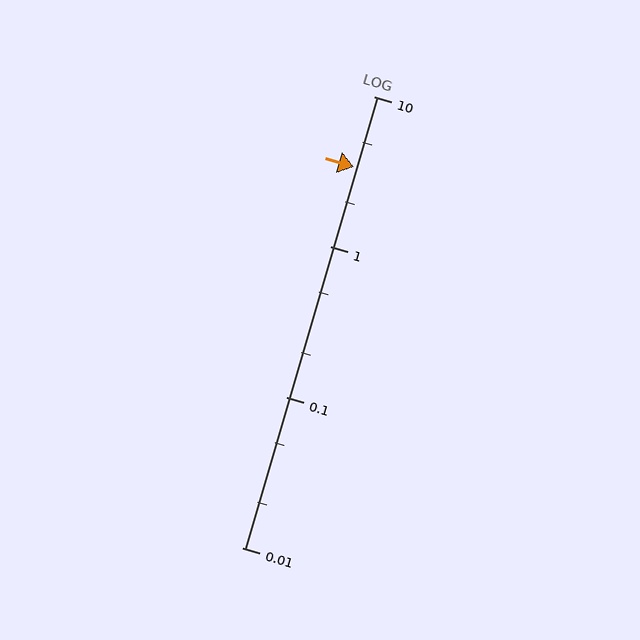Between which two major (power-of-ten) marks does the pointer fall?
The pointer is between 1 and 10.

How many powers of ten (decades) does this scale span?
The scale spans 3 decades, from 0.01 to 10.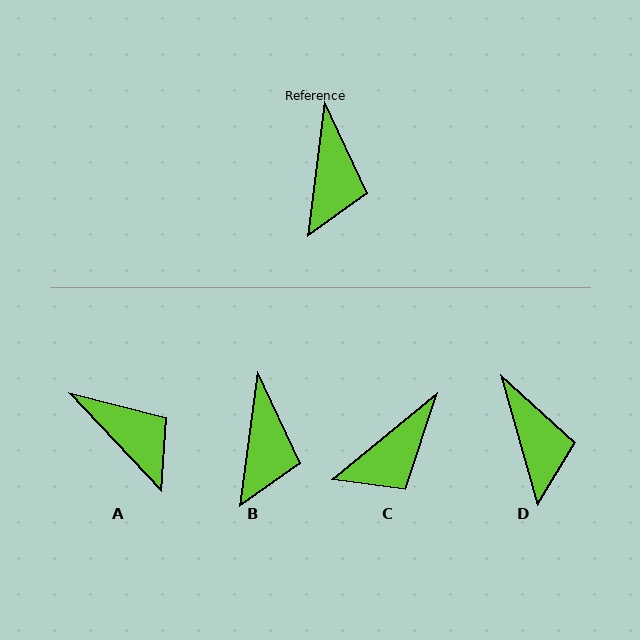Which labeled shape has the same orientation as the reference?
B.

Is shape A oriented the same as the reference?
No, it is off by about 51 degrees.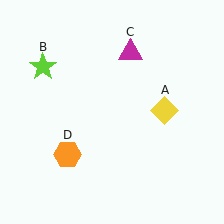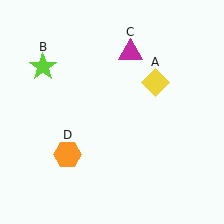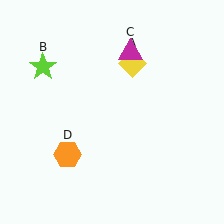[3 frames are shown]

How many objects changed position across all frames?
1 object changed position: yellow diamond (object A).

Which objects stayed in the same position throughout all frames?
Lime star (object B) and magenta triangle (object C) and orange hexagon (object D) remained stationary.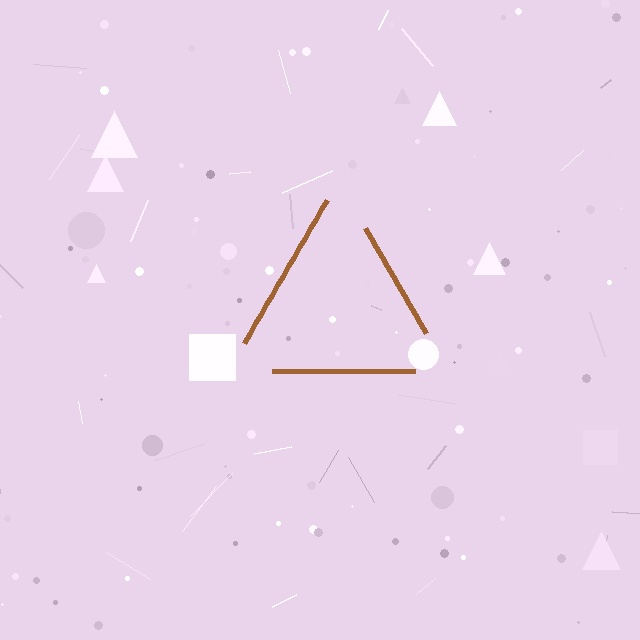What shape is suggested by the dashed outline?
The dashed outline suggests a triangle.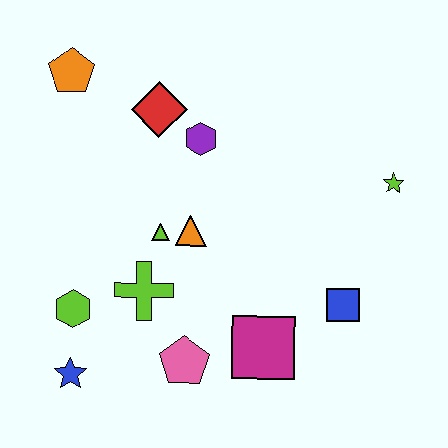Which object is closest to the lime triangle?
The orange triangle is closest to the lime triangle.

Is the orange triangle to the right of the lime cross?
Yes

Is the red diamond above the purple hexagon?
Yes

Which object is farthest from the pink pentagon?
The orange pentagon is farthest from the pink pentagon.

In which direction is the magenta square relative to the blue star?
The magenta square is to the right of the blue star.